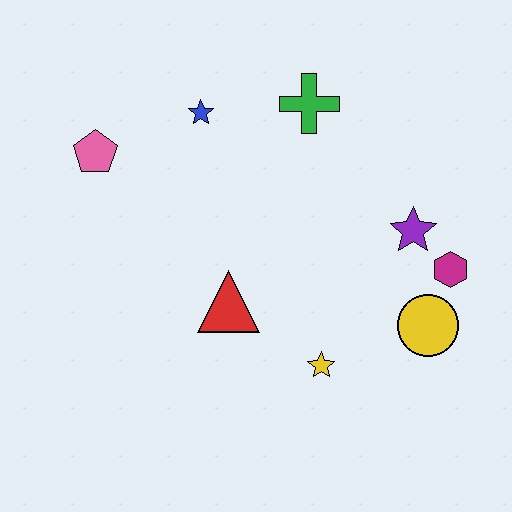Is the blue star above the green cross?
No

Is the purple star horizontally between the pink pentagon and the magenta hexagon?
Yes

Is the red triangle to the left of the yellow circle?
Yes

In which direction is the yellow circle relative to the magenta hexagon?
The yellow circle is below the magenta hexagon.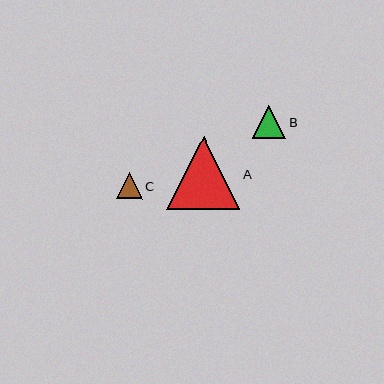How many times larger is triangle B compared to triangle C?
Triangle B is approximately 1.3 times the size of triangle C.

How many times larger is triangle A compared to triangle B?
Triangle A is approximately 2.2 times the size of triangle B.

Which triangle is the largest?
Triangle A is the largest with a size of approximately 73 pixels.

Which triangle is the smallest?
Triangle C is the smallest with a size of approximately 26 pixels.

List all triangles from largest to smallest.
From largest to smallest: A, B, C.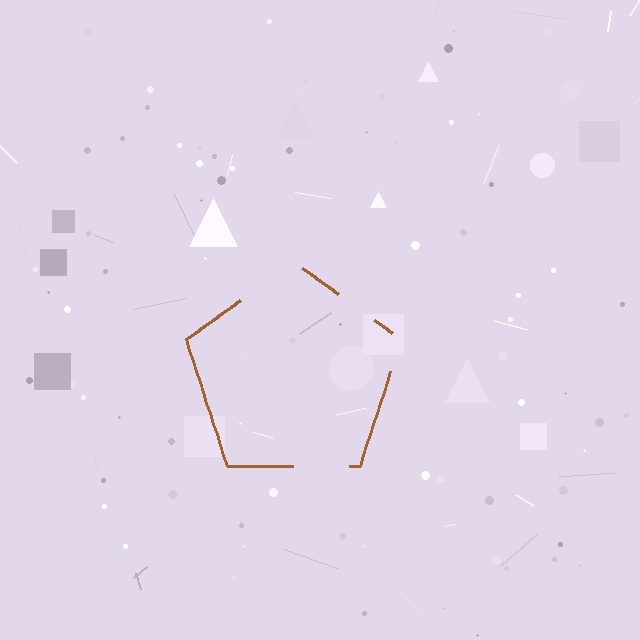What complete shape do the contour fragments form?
The contour fragments form a pentagon.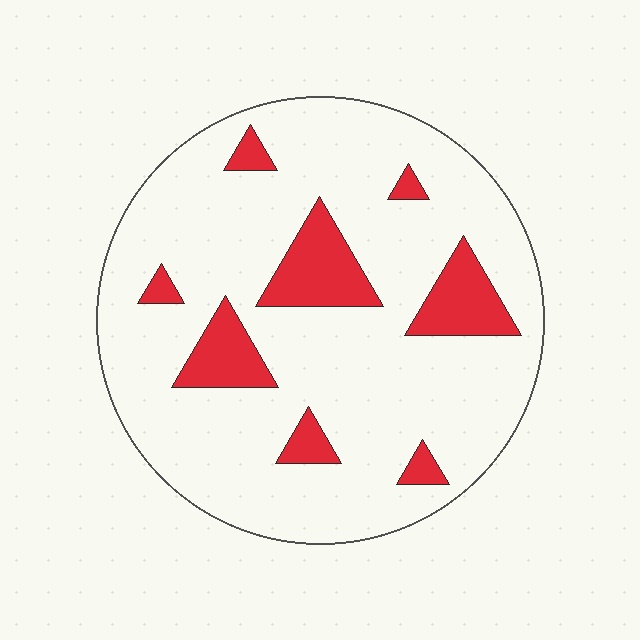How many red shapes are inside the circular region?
8.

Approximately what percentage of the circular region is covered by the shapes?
Approximately 15%.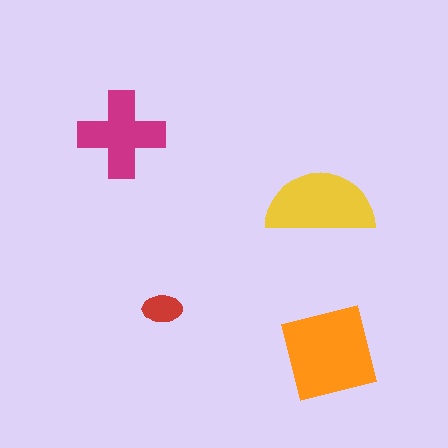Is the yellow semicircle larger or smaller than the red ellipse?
Larger.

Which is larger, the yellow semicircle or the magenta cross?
The yellow semicircle.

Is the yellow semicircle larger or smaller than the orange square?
Smaller.